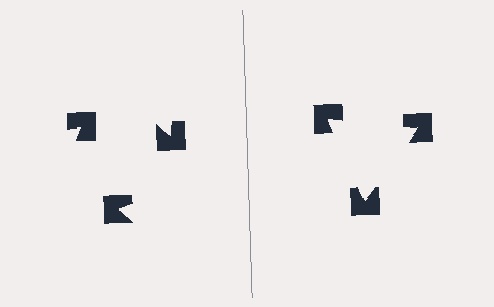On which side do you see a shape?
An illusory triangle appears on the right side. On the left side the wedge cuts are rotated, so no coherent shape forms.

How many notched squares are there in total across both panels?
6 — 3 on each side.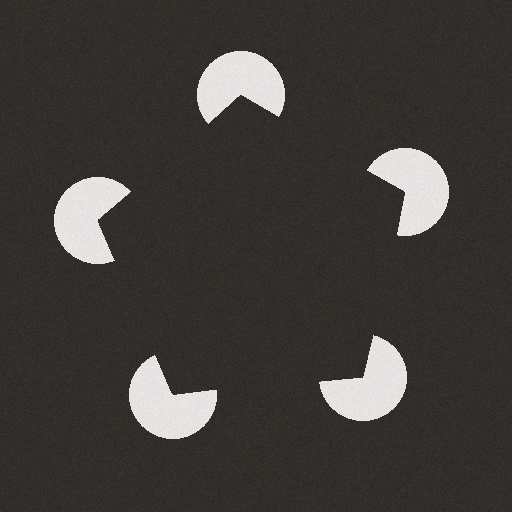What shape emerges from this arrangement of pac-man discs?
An illusory pentagon — its edges are inferred from the aligned wedge cuts in the pac-man discs, not physically drawn.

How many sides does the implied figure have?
5 sides.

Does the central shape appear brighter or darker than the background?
It typically appears slightly darker than the background, even though no actual brightness change is drawn.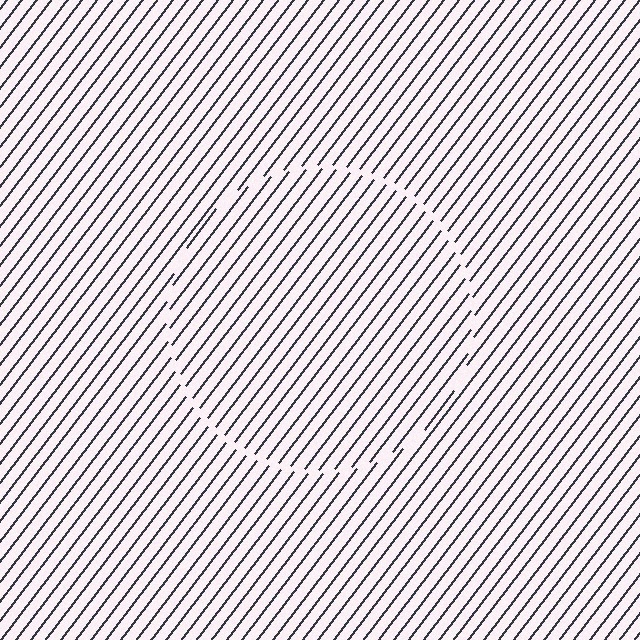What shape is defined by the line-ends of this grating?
An illusory circle. The interior of the shape contains the same grating, shifted by half a period — the contour is defined by the phase discontinuity where line-ends from the inner and outer gratings abut.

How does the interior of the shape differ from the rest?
The interior of the shape contains the same grating, shifted by half a period — the contour is defined by the phase discontinuity where line-ends from the inner and outer gratings abut.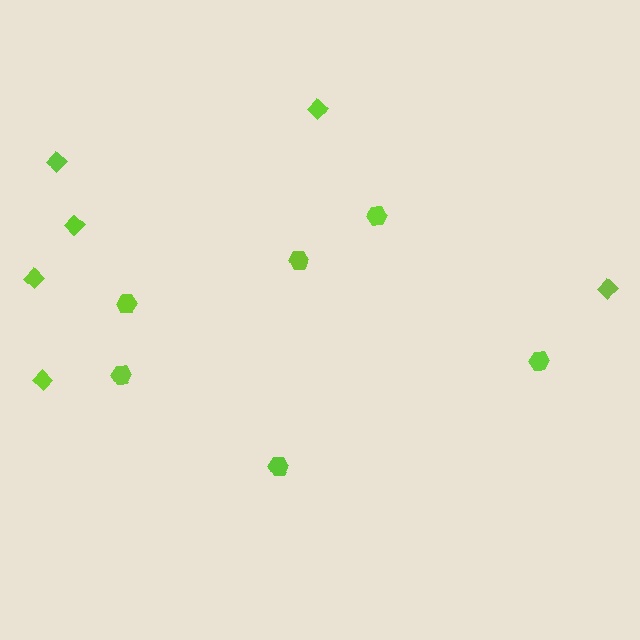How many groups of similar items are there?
There are 2 groups: one group of hexagons (6) and one group of diamonds (6).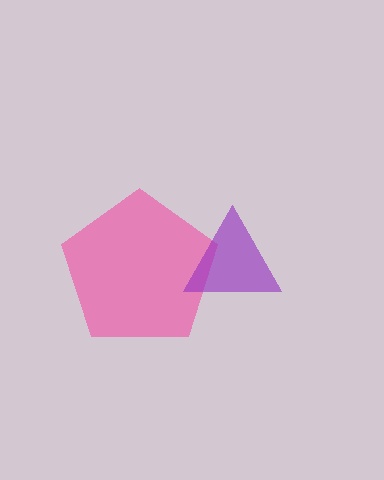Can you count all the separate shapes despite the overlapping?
Yes, there are 2 separate shapes.